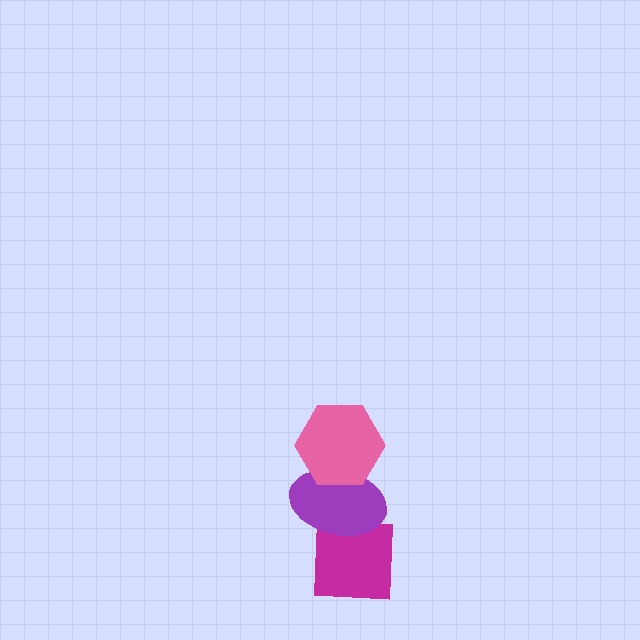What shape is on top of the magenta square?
The purple ellipse is on top of the magenta square.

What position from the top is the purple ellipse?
The purple ellipse is 2nd from the top.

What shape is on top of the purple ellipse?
The pink hexagon is on top of the purple ellipse.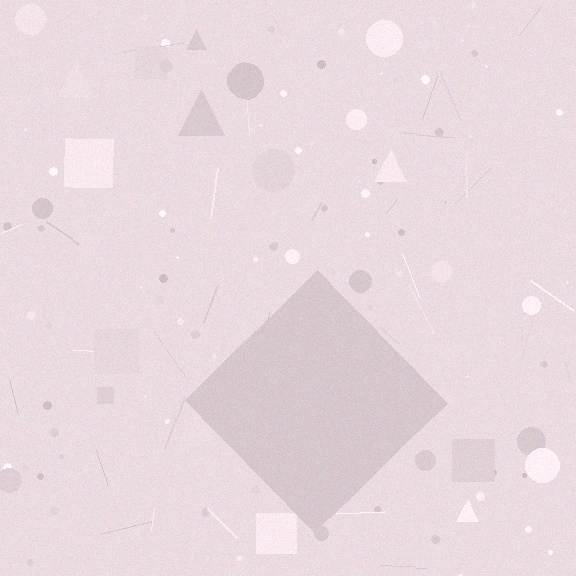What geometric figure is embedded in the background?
A diamond is embedded in the background.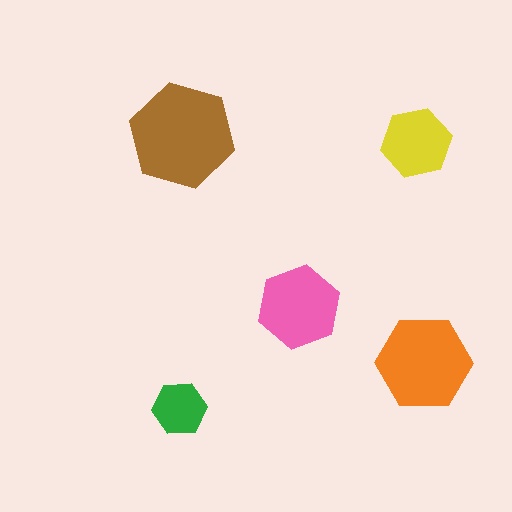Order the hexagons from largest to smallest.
the brown one, the orange one, the pink one, the yellow one, the green one.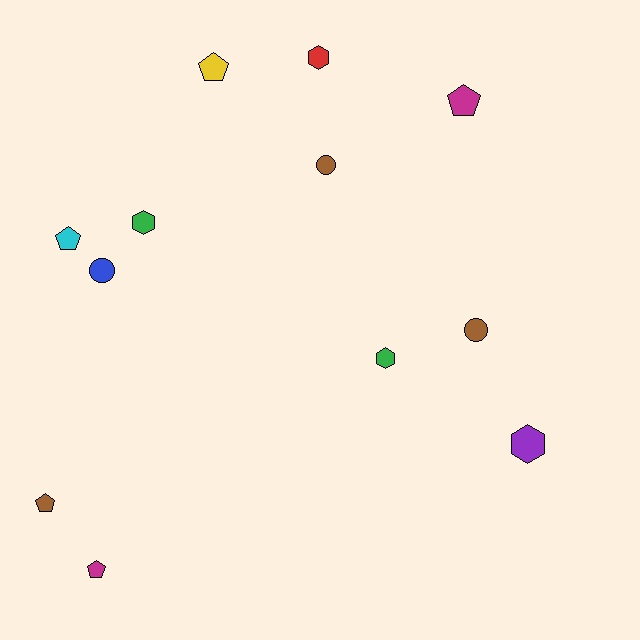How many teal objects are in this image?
There are no teal objects.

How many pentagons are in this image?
There are 5 pentagons.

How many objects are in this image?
There are 12 objects.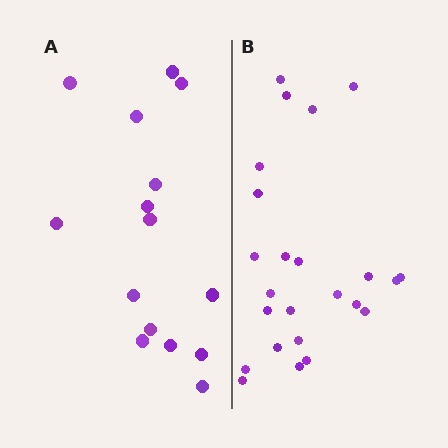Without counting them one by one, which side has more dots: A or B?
Region B (the right region) has more dots.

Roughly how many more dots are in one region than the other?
Region B has roughly 8 or so more dots than region A.